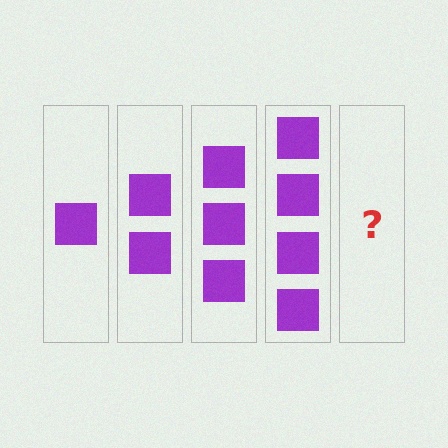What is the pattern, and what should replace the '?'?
The pattern is that each step adds one more square. The '?' should be 5 squares.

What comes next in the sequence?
The next element should be 5 squares.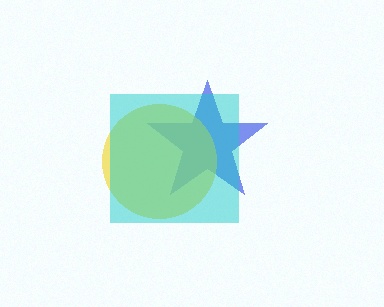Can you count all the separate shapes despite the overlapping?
Yes, there are 3 separate shapes.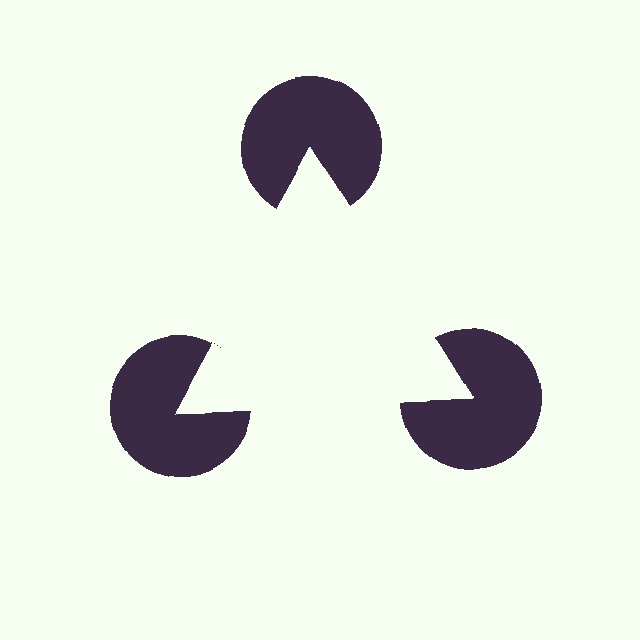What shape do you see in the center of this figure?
An illusory triangle — its edges are inferred from the aligned wedge cuts in the pac-man discs, not physically drawn.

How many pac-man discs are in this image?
There are 3 — one at each vertex of the illusory triangle.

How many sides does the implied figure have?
3 sides.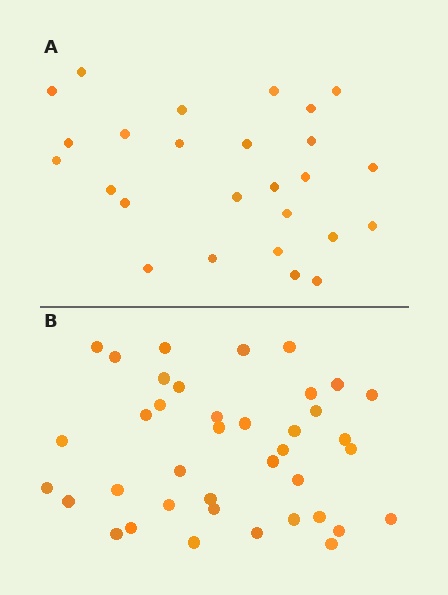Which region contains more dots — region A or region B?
Region B (the bottom region) has more dots.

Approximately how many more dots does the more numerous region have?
Region B has approximately 15 more dots than region A.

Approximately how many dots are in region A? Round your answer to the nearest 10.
About 30 dots. (The exact count is 26, which rounds to 30.)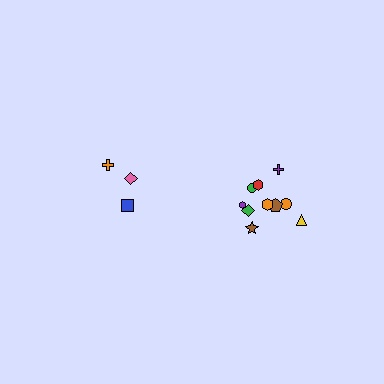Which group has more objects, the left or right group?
The right group.